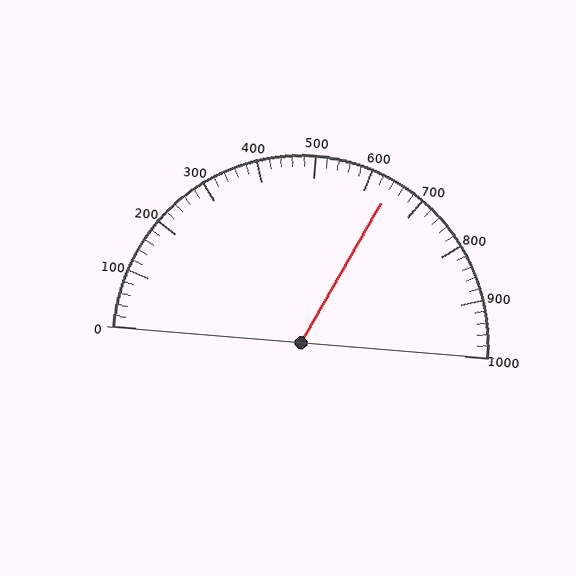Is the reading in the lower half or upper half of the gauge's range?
The reading is in the upper half of the range (0 to 1000).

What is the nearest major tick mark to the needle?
The nearest major tick mark is 600.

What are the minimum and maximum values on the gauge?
The gauge ranges from 0 to 1000.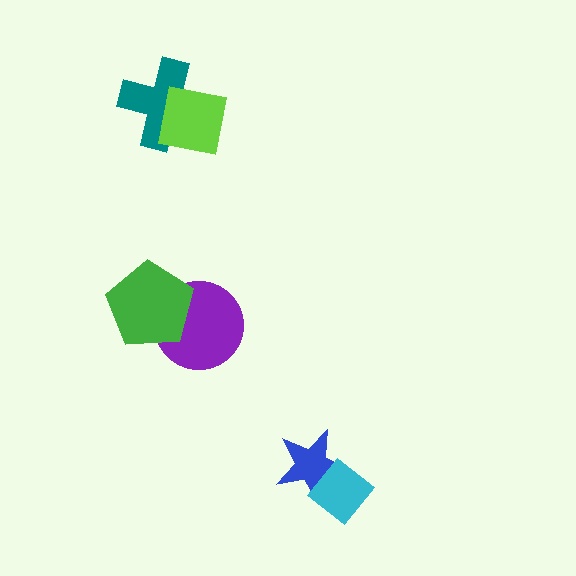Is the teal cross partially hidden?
Yes, it is partially covered by another shape.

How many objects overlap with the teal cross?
1 object overlaps with the teal cross.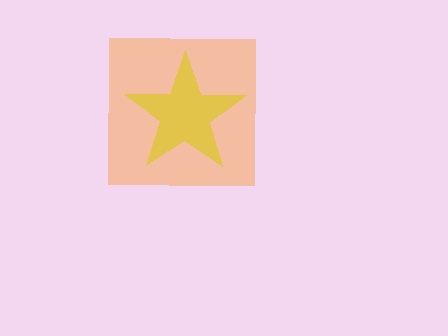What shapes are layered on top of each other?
The layered shapes are: an orange square, a yellow star.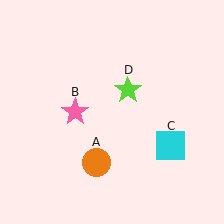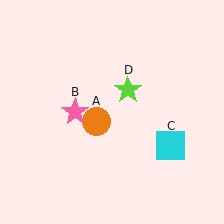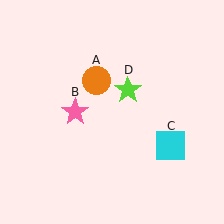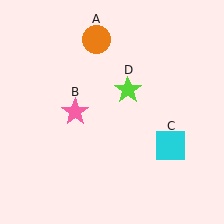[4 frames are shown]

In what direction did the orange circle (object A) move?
The orange circle (object A) moved up.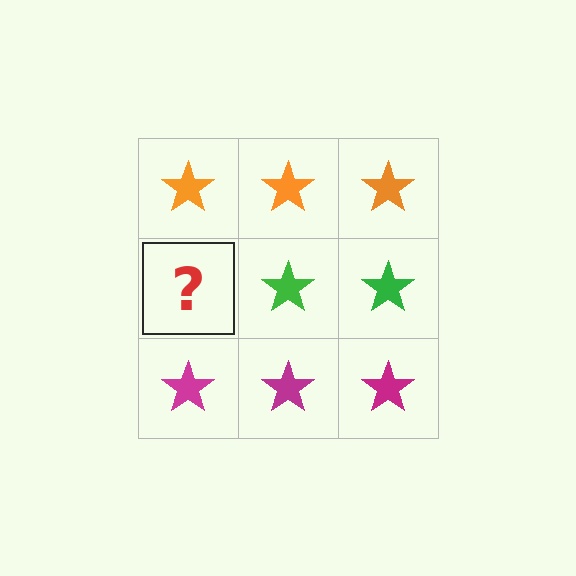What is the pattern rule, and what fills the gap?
The rule is that each row has a consistent color. The gap should be filled with a green star.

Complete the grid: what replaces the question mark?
The question mark should be replaced with a green star.